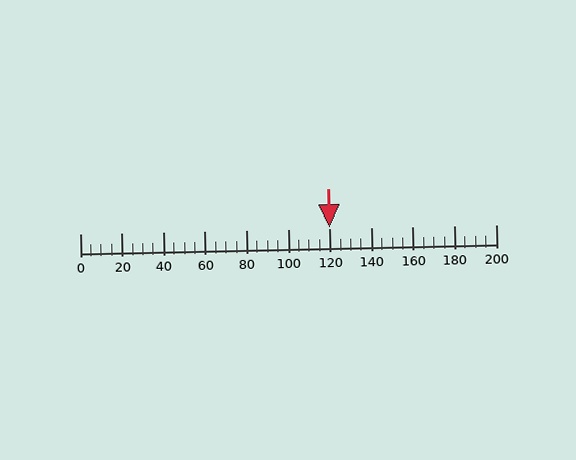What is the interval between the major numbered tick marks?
The major tick marks are spaced 20 units apart.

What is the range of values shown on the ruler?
The ruler shows values from 0 to 200.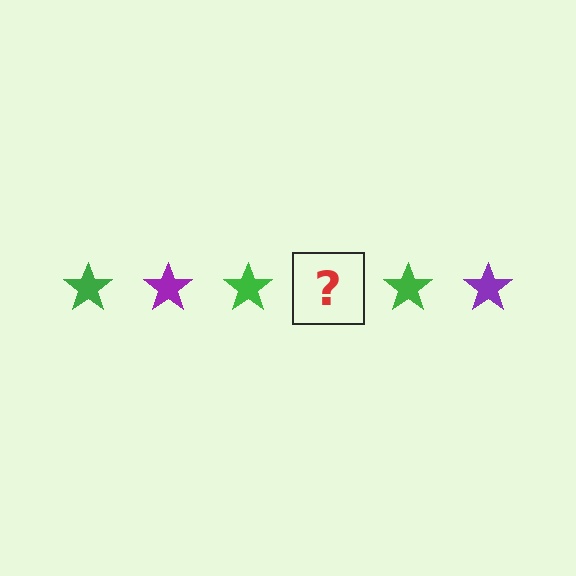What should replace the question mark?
The question mark should be replaced with a purple star.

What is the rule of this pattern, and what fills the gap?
The rule is that the pattern cycles through green, purple stars. The gap should be filled with a purple star.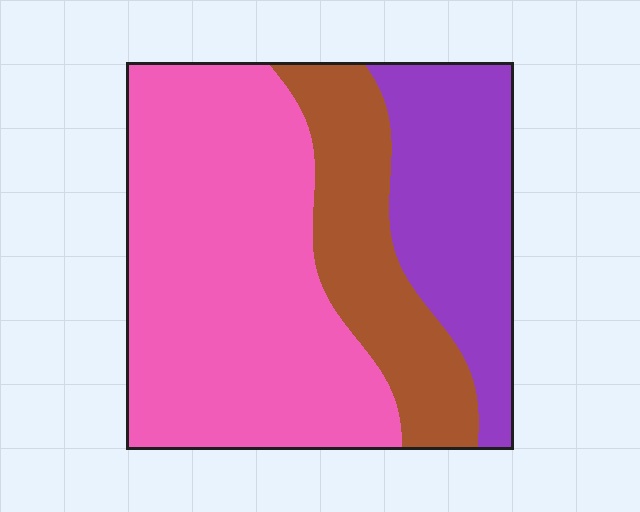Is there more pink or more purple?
Pink.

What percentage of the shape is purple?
Purple covers around 25% of the shape.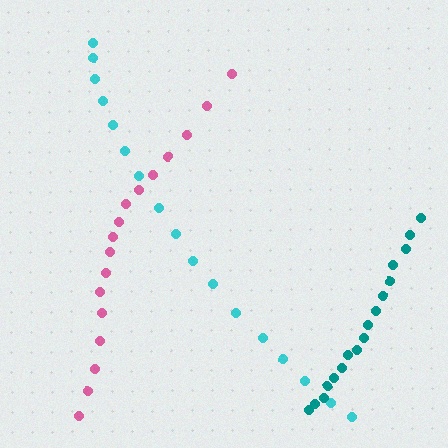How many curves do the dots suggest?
There are 3 distinct paths.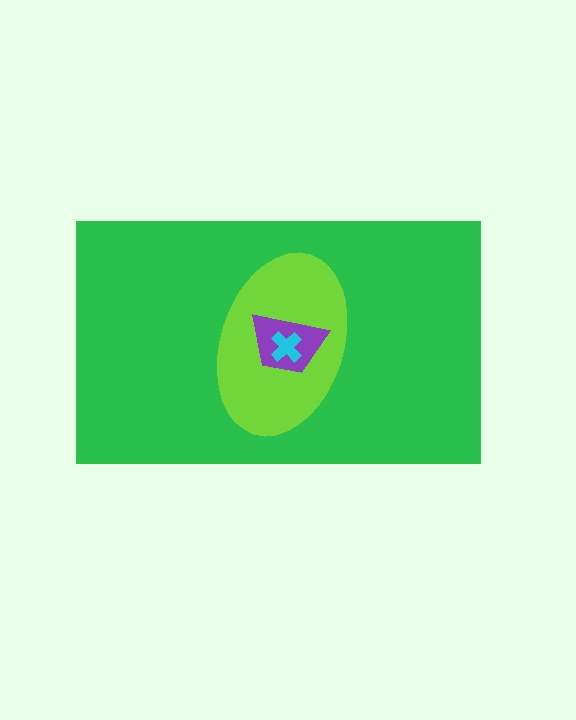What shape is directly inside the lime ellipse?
The purple trapezoid.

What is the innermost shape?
The cyan cross.